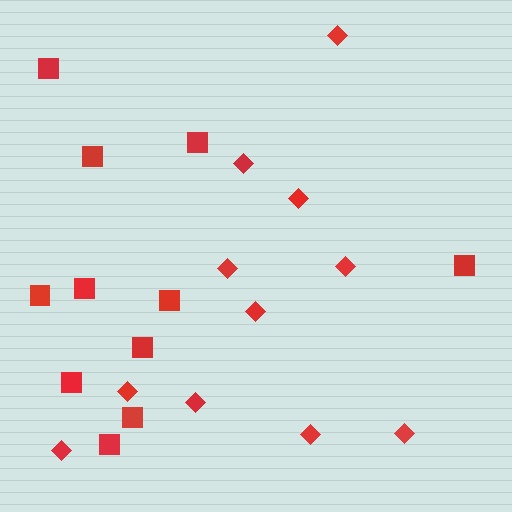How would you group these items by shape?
There are 2 groups: one group of squares (11) and one group of diamonds (11).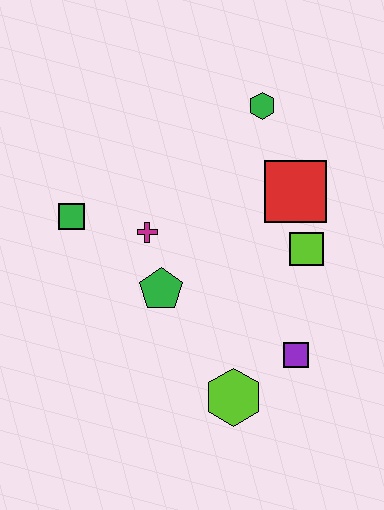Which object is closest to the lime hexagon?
The purple square is closest to the lime hexagon.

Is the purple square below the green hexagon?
Yes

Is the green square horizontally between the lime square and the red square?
No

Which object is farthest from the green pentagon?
The green hexagon is farthest from the green pentagon.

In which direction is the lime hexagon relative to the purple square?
The lime hexagon is to the left of the purple square.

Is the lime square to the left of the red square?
No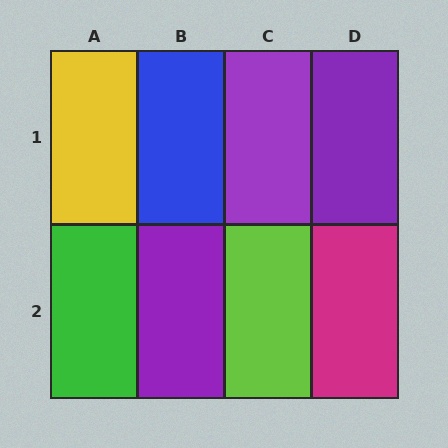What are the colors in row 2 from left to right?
Green, purple, lime, magenta.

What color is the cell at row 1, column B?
Blue.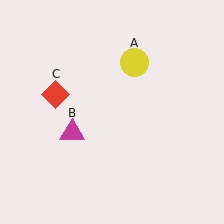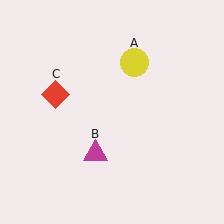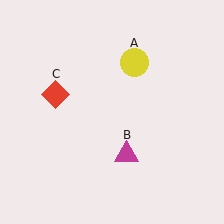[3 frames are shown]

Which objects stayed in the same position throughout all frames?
Yellow circle (object A) and red diamond (object C) remained stationary.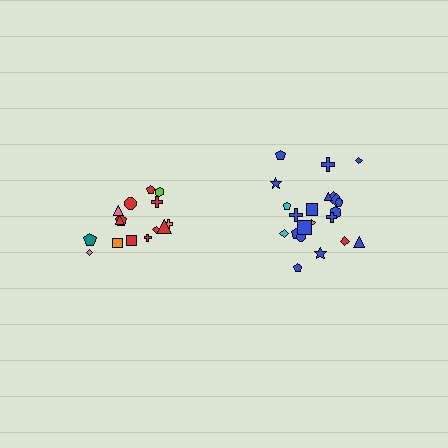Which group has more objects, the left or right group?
The right group.